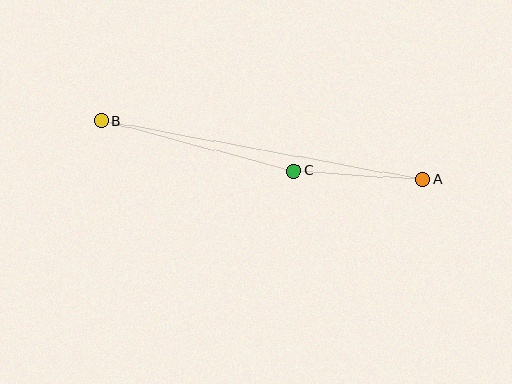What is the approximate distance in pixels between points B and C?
The distance between B and C is approximately 199 pixels.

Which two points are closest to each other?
Points A and C are closest to each other.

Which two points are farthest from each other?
Points A and B are farthest from each other.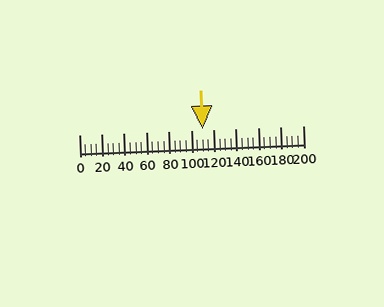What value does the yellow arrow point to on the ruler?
The yellow arrow points to approximately 110.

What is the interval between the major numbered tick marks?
The major tick marks are spaced 20 units apart.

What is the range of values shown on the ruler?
The ruler shows values from 0 to 200.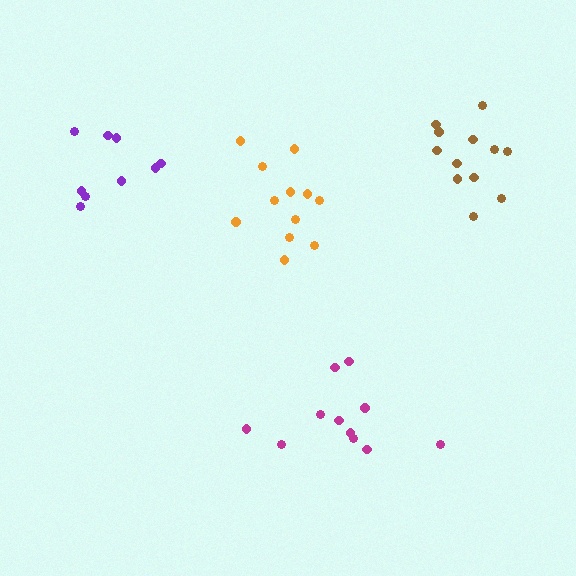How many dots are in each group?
Group 1: 12 dots, Group 2: 12 dots, Group 3: 9 dots, Group 4: 11 dots (44 total).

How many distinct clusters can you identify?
There are 4 distinct clusters.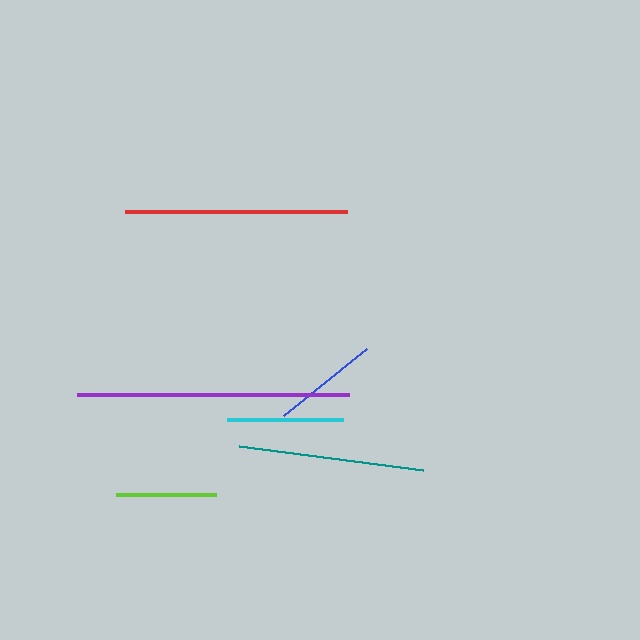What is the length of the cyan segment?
The cyan segment is approximately 116 pixels long.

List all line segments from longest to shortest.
From longest to shortest: purple, red, teal, cyan, blue, lime.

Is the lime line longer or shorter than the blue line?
The blue line is longer than the lime line.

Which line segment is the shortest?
The lime line is the shortest at approximately 100 pixels.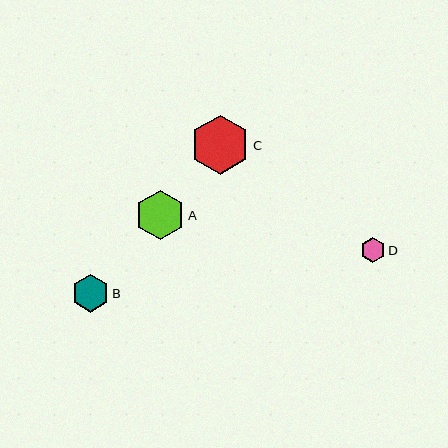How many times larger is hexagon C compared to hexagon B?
Hexagon C is approximately 1.6 times the size of hexagon B.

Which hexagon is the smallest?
Hexagon D is the smallest with a size of approximately 25 pixels.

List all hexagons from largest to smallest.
From largest to smallest: C, A, B, D.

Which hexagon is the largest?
Hexagon C is the largest with a size of approximately 59 pixels.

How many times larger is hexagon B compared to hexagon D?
Hexagon B is approximately 1.5 times the size of hexagon D.